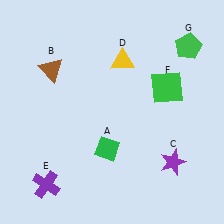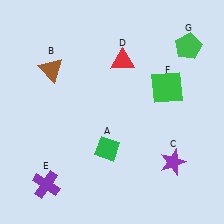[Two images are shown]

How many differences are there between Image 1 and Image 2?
There is 1 difference between the two images.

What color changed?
The triangle (D) changed from yellow in Image 1 to red in Image 2.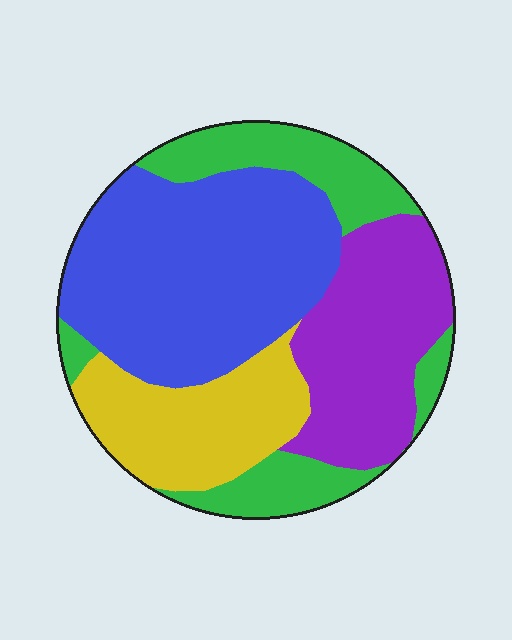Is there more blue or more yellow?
Blue.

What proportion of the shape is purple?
Purple covers roughly 25% of the shape.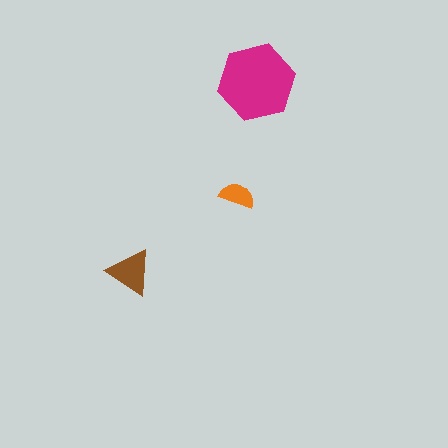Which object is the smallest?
The orange semicircle.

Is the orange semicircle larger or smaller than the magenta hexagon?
Smaller.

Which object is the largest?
The magenta hexagon.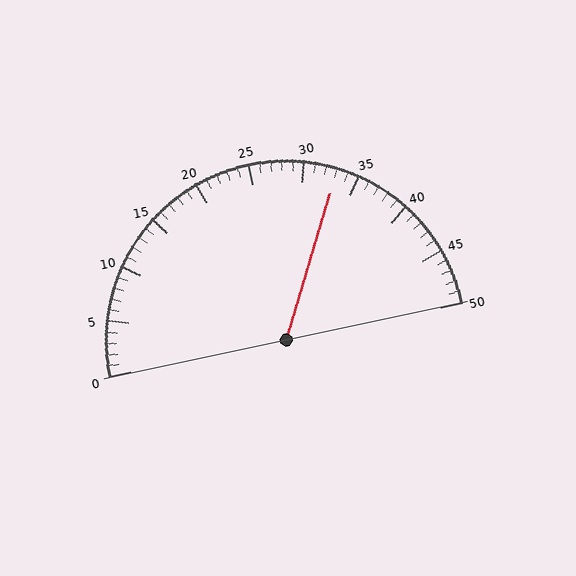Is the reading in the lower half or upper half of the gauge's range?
The reading is in the upper half of the range (0 to 50).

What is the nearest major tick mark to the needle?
The nearest major tick mark is 35.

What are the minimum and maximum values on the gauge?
The gauge ranges from 0 to 50.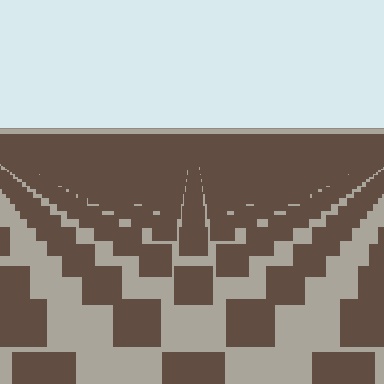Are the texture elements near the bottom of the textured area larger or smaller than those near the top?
Larger. Near the bottom, elements are closer to the viewer and appear at a bigger on-screen size.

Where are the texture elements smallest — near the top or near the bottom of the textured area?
Near the top.